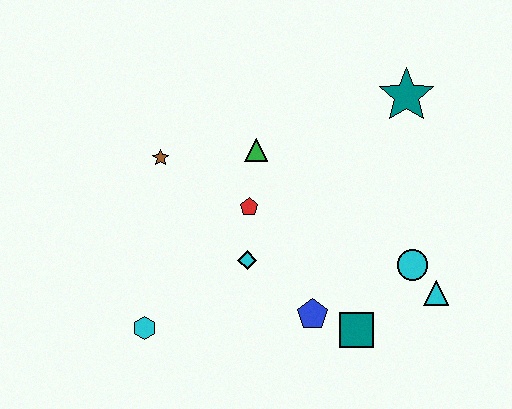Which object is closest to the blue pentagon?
The teal square is closest to the blue pentagon.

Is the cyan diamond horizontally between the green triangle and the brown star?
Yes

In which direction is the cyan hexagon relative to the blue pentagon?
The cyan hexagon is to the left of the blue pentagon.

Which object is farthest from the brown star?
The cyan triangle is farthest from the brown star.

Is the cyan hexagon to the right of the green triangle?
No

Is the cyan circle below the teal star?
Yes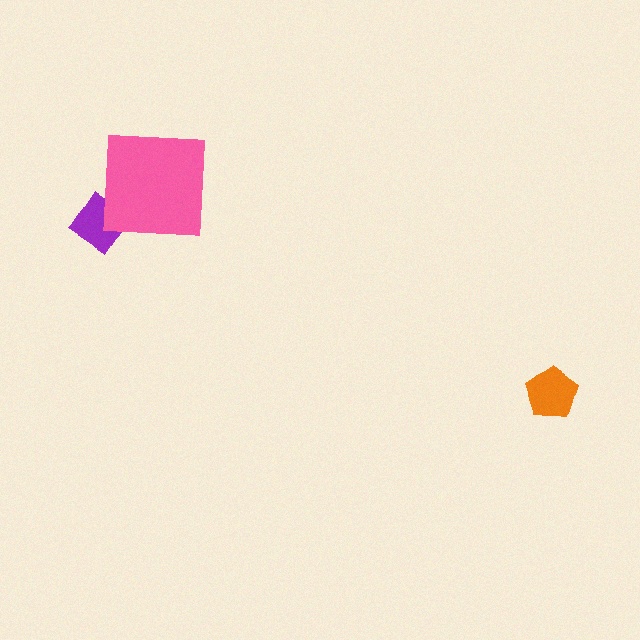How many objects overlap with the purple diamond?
1 object overlaps with the purple diamond.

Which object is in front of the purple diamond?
The pink square is in front of the purple diamond.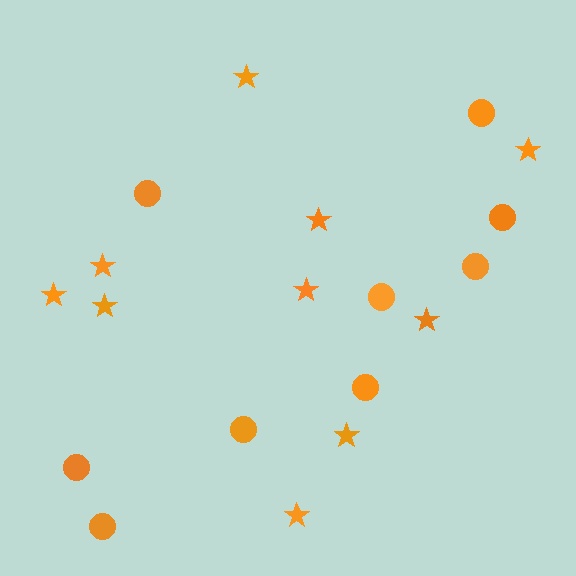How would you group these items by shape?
There are 2 groups: one group of circles (9) and one group of stars (10).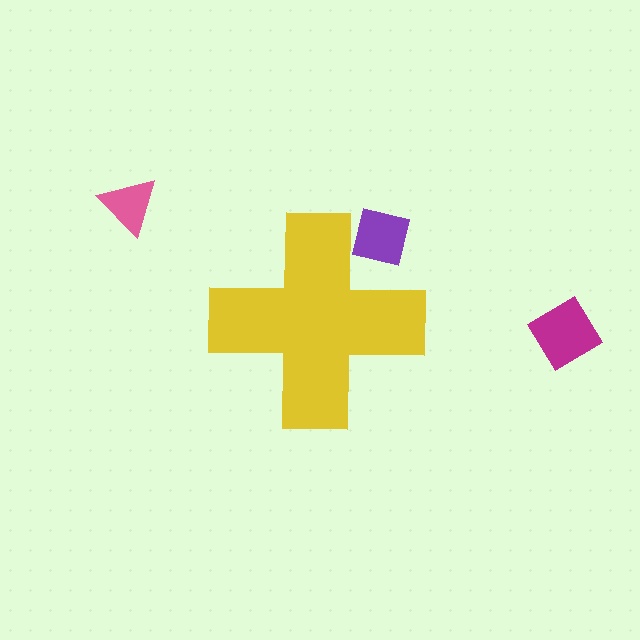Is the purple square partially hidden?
Yes, the purple square is partially hidden behind the yellow cross.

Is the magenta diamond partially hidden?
No, the magenta diamond is fully visible.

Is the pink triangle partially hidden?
No, the pink triangle is fully visible.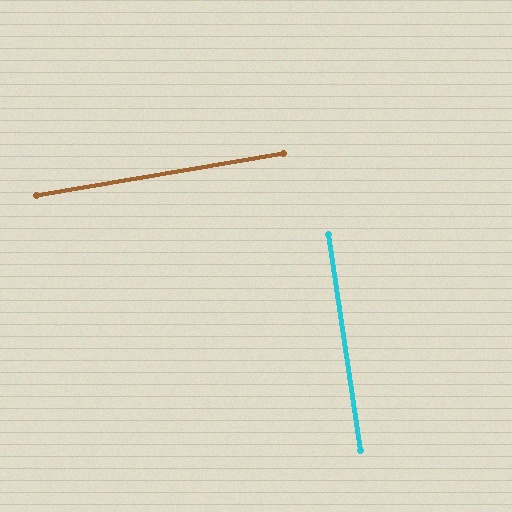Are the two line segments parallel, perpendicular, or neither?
Perpendicular — they meet at approximately 89°.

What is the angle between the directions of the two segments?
Approximately 89 degrees.